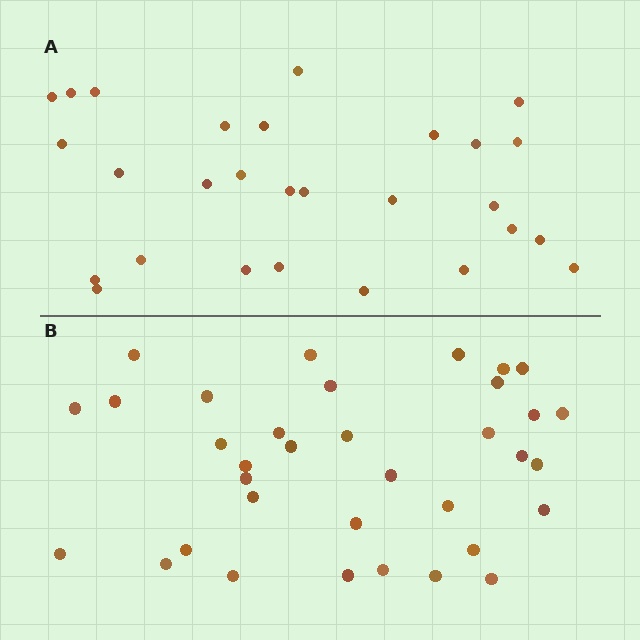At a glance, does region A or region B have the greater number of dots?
Region B (the bottom region) has more dots.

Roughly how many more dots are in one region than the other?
Region B has roughly 8 or so more dots than region A.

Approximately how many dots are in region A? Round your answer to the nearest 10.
About 30 dots. (The exact count is 28, which rounds to 30.)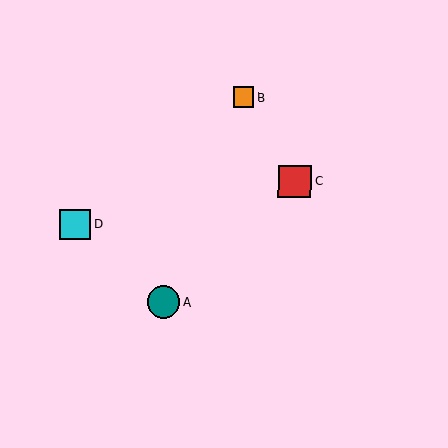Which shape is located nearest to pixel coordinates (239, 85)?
The orange square (labeled B) at (243, 97) is nearest to that location.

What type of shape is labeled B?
Shape B is an orange square.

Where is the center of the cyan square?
The center of the cyan square is at (75, 224).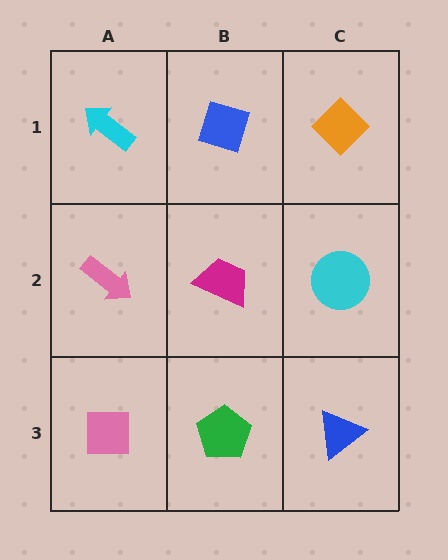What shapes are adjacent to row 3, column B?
A magenta trapezoid (row 2, column B), a pink square (row 3, column A), a blue triangle (row 3, column C).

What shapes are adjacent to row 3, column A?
A pink arrow (row 2, column A), a green pentagon (row 3, column B).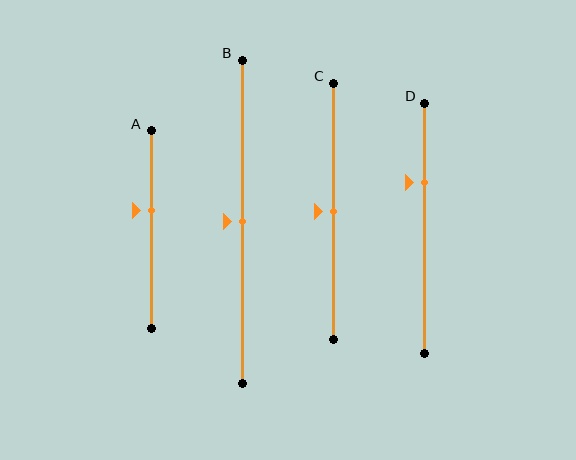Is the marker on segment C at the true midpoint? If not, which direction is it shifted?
Yes, the marker on segment C is at the true midpoint.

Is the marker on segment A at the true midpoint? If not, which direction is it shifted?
No, the marker on segment A is shifted upward by about 10% of the segment length.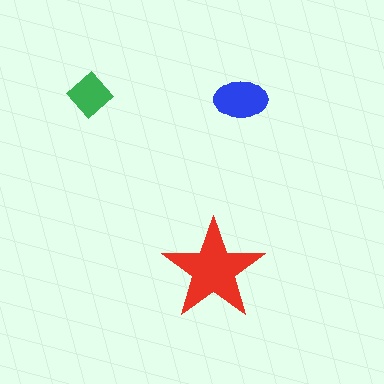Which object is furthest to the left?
The green diamond is leftmost.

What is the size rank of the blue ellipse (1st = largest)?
2nd.